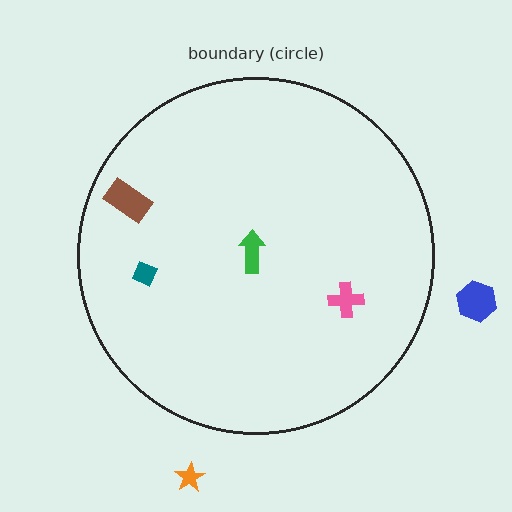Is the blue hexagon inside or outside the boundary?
Outside.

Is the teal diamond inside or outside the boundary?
Inside.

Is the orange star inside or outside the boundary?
Outside.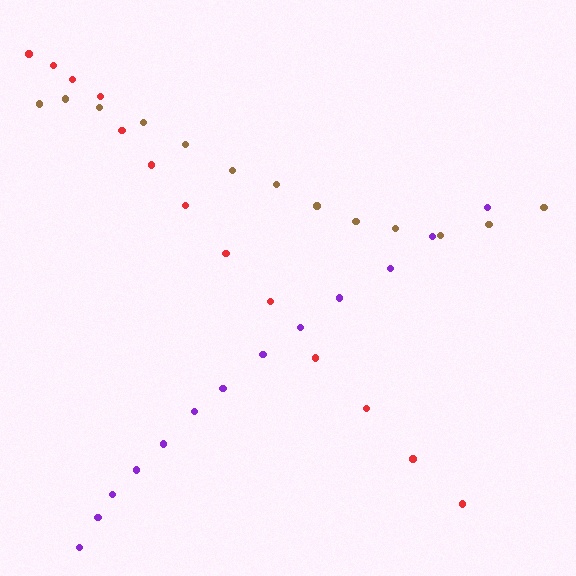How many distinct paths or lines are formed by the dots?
There are 3 distinct paths.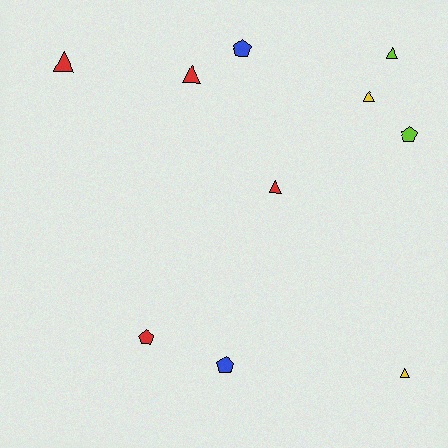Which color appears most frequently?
Red, with 4 objects.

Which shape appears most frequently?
Triangle, with 6 objects.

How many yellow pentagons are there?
There are no yellow pentagons.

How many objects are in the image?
There are 10 objects.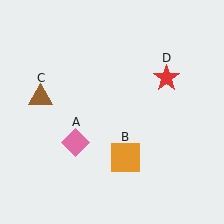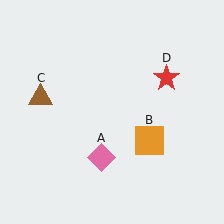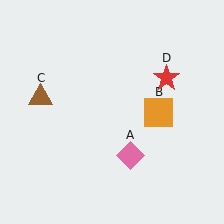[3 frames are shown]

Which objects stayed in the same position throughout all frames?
Brown triangle (object C) and red star (object D) remained stationary.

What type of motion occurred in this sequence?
The pink diamond (object A), orange square (object B) rotated counterclockwise around the center of the scene.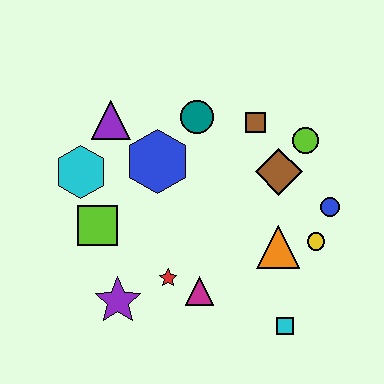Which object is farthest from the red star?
The lime circle is farthest from the red star.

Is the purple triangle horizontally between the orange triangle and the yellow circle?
No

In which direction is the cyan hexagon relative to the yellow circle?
The cyan hexagon is to the left of the yellow circle.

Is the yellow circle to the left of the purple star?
No